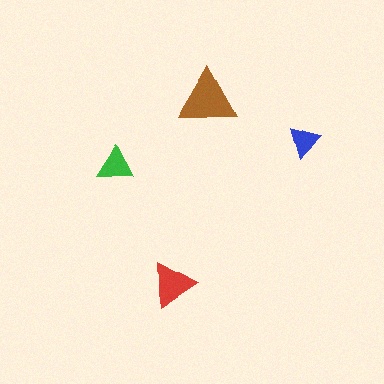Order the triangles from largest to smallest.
the brown one, the red one, the green one, the blue one.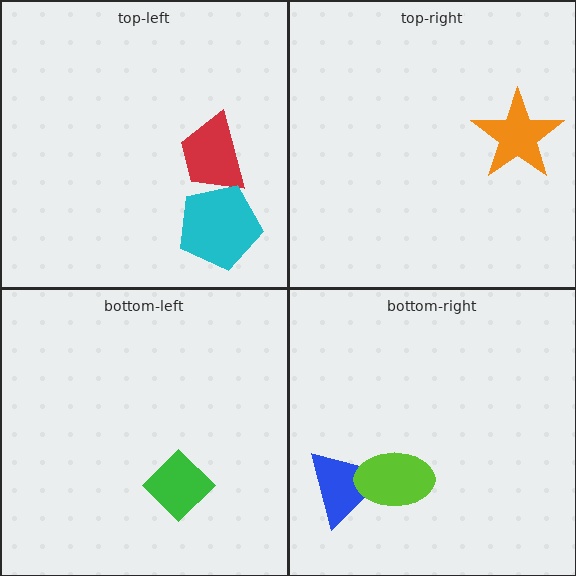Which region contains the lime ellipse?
The bottom-right region.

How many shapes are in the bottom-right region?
2.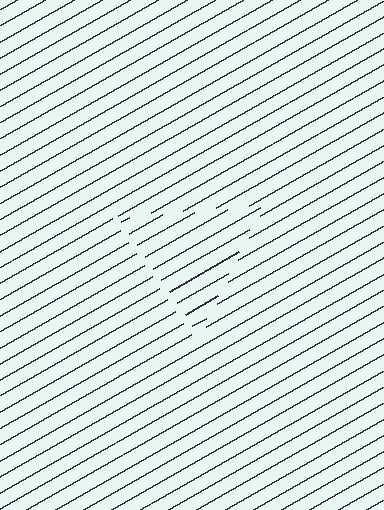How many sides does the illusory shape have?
3 sides — the line-ends trace a triangle.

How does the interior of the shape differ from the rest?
The interior of the shape contains the same grating, shifted by half a period — the contour is defined by the phase discontinuity where line-ends from the inner and outer gratings abut.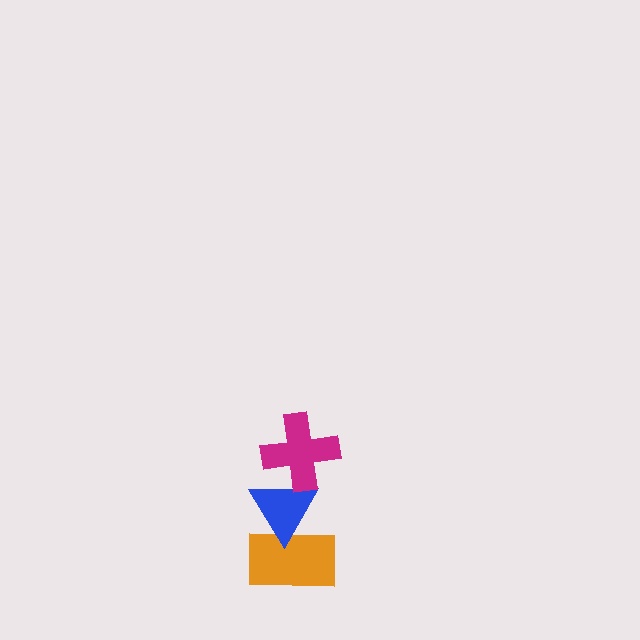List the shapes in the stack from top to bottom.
From top to bottom: the magenta cross, the blue triangle, the orange rectangle.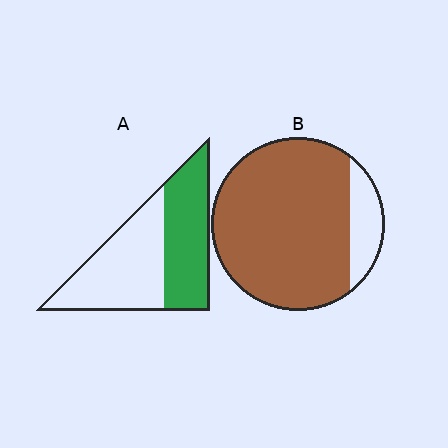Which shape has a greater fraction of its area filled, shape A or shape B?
Shape B.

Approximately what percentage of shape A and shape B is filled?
A is approximately 45% and B is approximately 85%.